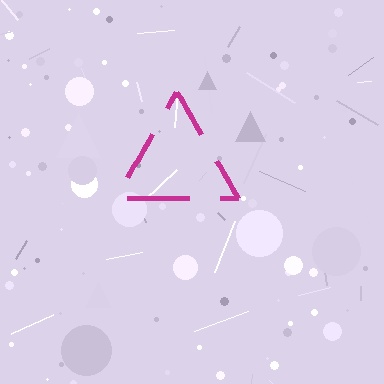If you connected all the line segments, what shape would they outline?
They would outline a triangle.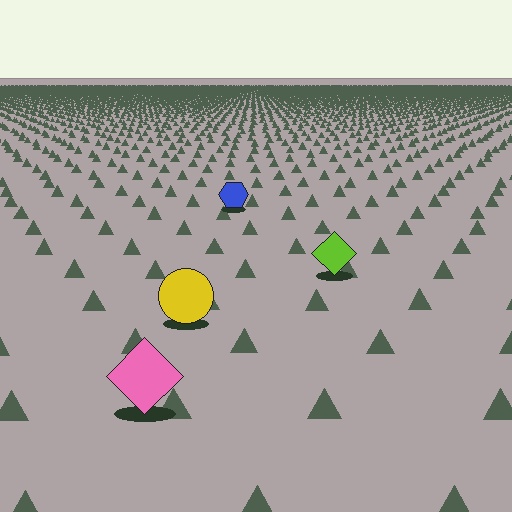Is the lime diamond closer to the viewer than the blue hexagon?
Yes. The lime diamond is closer — you can tell from the texture gradient: the ground texture is coarser near it.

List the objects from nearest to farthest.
From nearest to farthest: the pink diamond, the yellow circle, the lime diamond, the blue hexagon.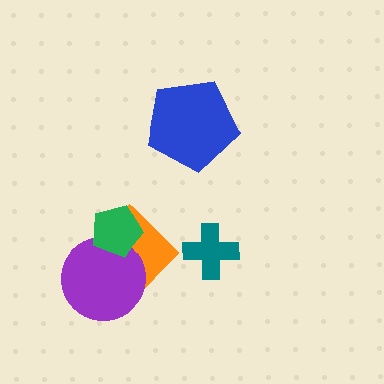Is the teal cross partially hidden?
No, no other shape covers it.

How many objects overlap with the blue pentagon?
0 objects overlap with the blue pentagon.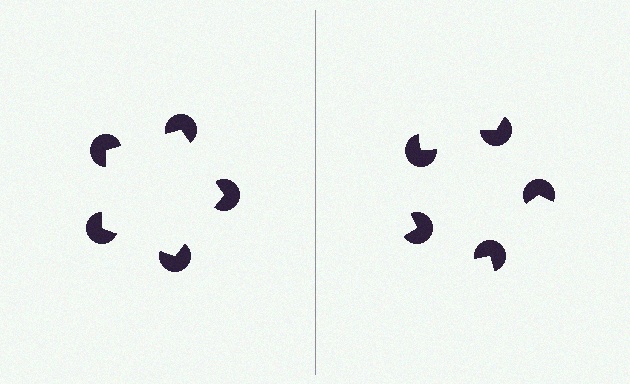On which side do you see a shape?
An illusory pentagon appears on the left side. On the right side the wedge cuts are rotated, so no coherent shape forms.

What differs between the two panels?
The pac-man discs are positioned identically on both sides; only the wedge orientations differ. On the left they align to a pentagon; on the right they are misaligned.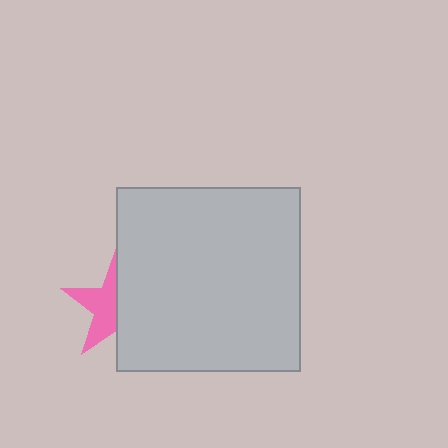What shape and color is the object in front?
The object in front is a light gray square.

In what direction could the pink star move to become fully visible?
The pink star could move left. That would shift it out from behind the light gray square entirely.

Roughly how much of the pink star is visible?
About half of it is visible (roughly 48%).